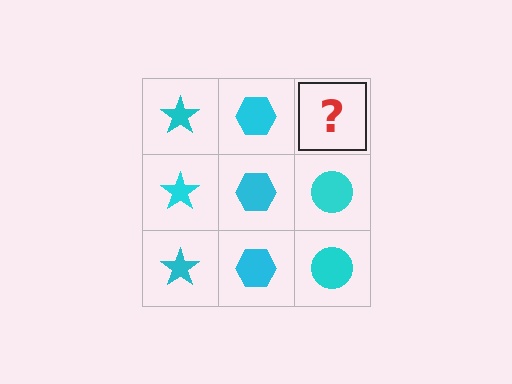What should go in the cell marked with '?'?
The missing cell should contain a cyan circle.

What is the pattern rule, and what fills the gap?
The rule is that each column has a consistent shape. The gap should be filled with a cyan circle.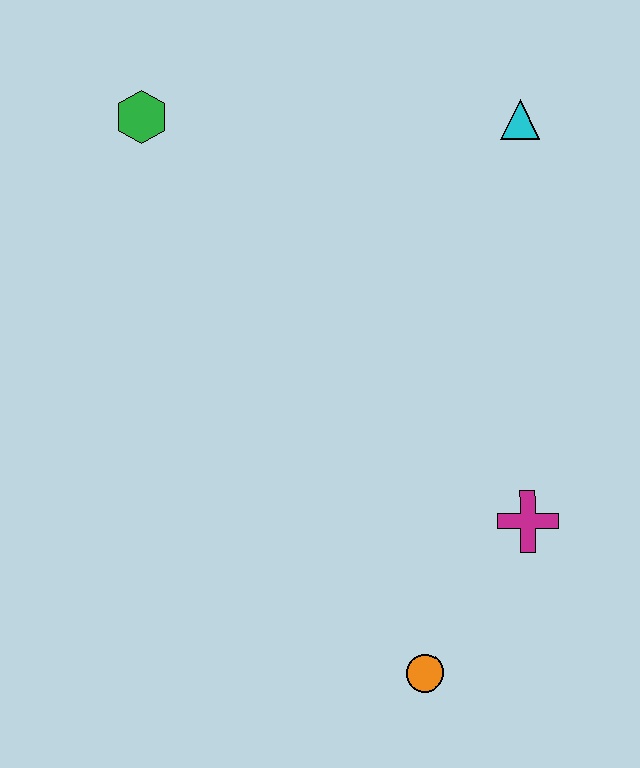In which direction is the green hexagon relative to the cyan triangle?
The green hexagon is to the left of the cyan triangle.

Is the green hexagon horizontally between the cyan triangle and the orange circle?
No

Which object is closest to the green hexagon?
The cyan triangle is closest to the green hexagon.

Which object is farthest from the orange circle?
The green hexagon is farthest from the orange circle.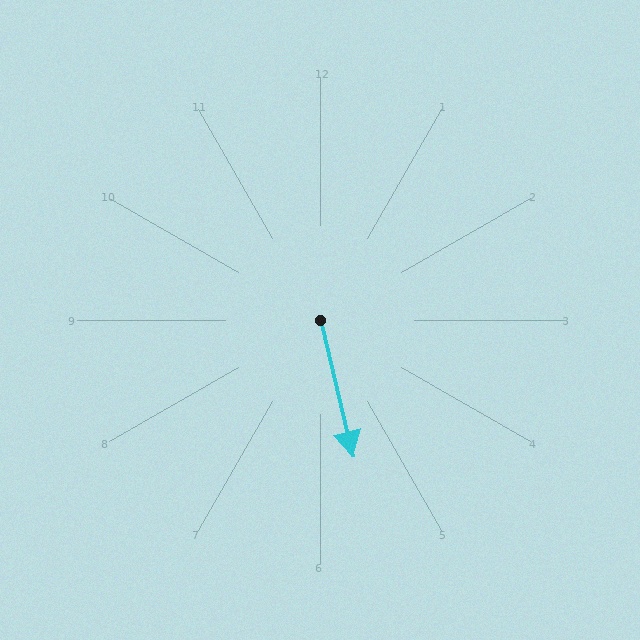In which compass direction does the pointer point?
South.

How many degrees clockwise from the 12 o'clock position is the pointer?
Approximately 166 degrees.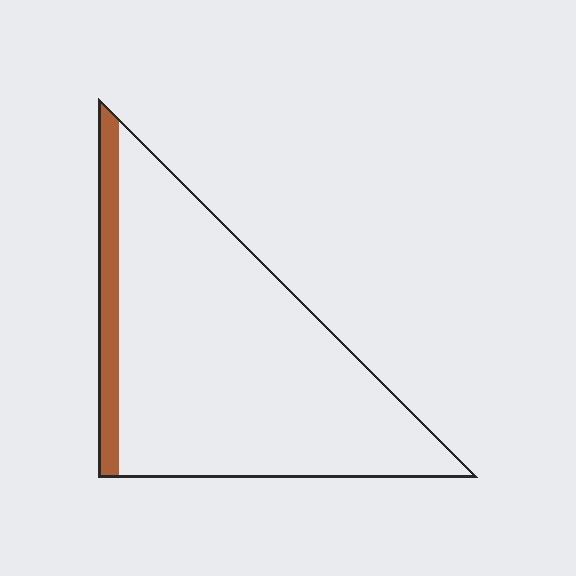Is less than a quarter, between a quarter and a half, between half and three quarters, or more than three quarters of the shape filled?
Less than a quarter.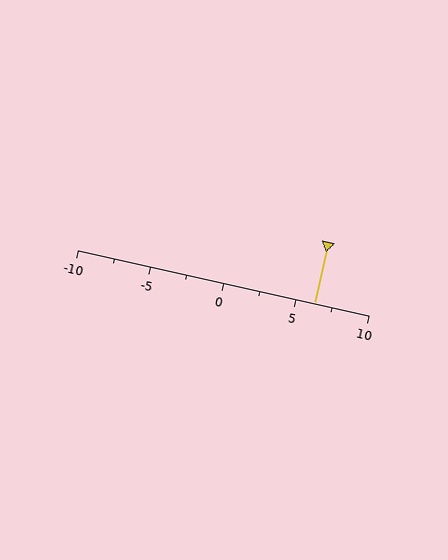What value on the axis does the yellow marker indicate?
The marker indicates approximately 6.2.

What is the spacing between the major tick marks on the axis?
The major ticks are spaced 5 apart.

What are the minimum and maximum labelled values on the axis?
The axis runs from -10 to 10.